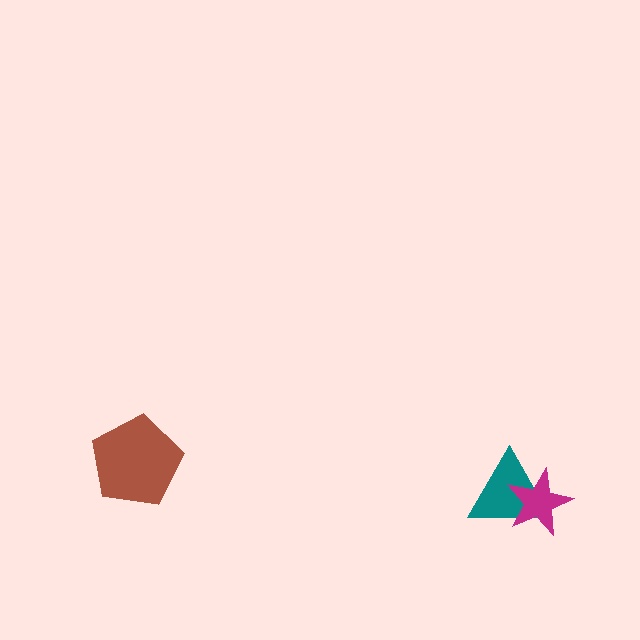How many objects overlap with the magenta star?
1 object overlaps with the magenta star.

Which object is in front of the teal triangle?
The magenta star is in front of the teal triangle.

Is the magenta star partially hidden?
No, no other shape covers it.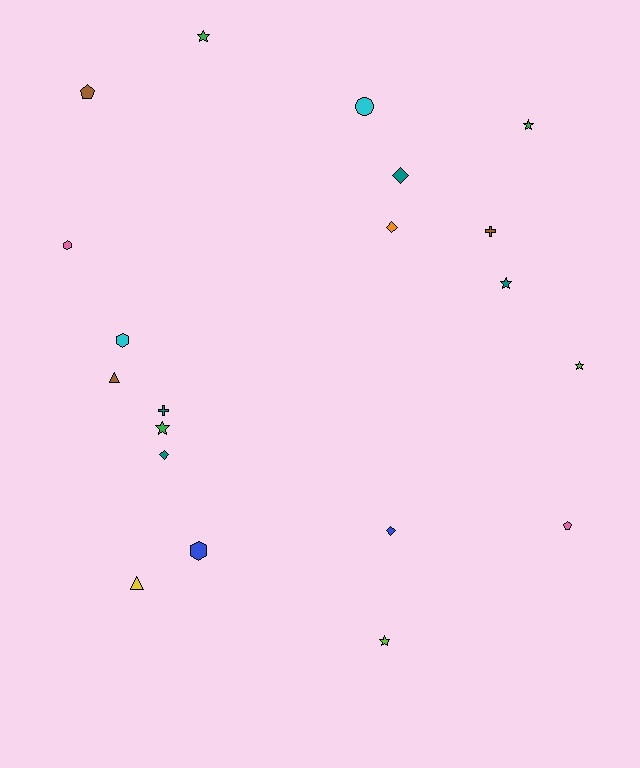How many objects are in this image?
There are 20 objects.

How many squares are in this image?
There are no squares.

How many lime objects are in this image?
There are 2 lime objects.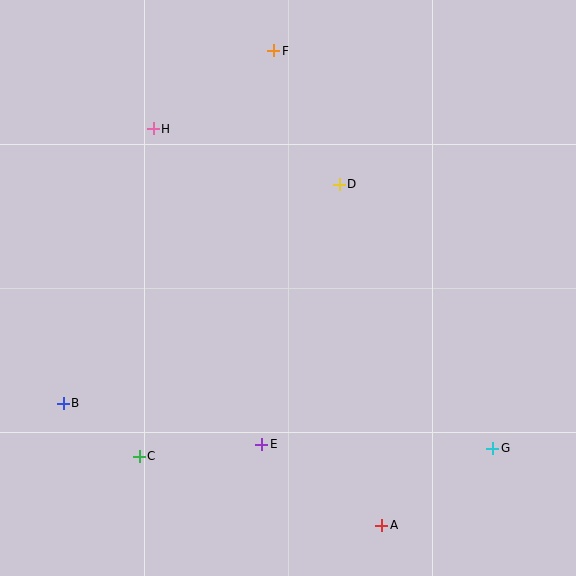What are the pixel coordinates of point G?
Point G is at (493, 448).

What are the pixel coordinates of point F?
Point F is at (274, 51).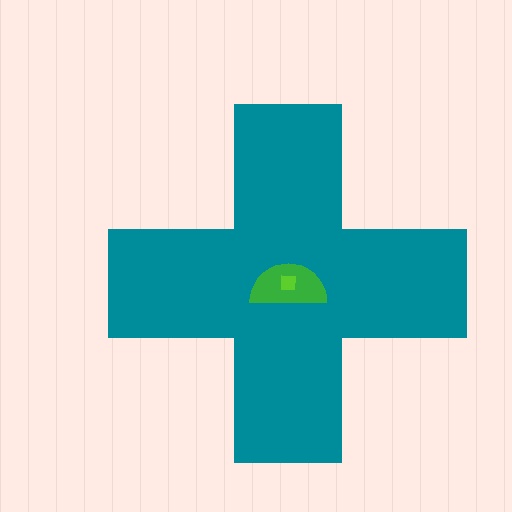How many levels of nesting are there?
3.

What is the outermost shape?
The teal cross.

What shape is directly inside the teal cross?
The green semicircle.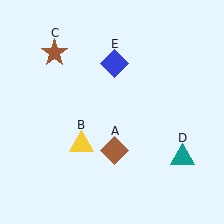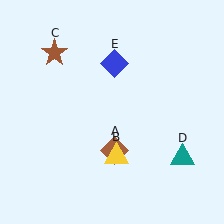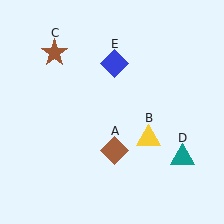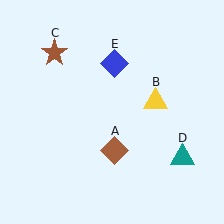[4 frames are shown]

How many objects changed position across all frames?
1 object changed position: yellow triangle (object B).